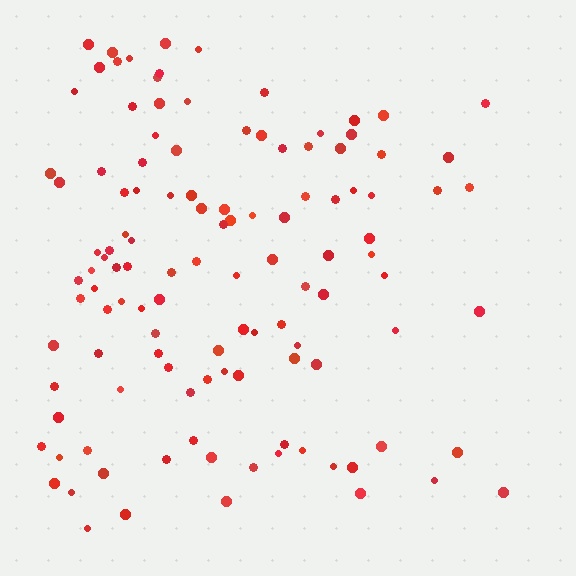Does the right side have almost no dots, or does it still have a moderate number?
Still a moderate number, just noticeably fewer than the left.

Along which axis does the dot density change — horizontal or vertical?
Horizontal.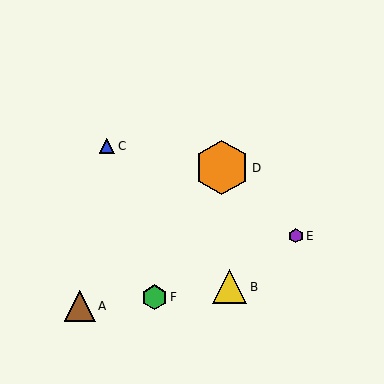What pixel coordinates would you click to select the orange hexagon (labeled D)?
Click at (222, 168) to select the orange hexagon D.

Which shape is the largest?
The orange hexagon (labeled D) is the largest.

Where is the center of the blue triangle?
The center of the blue triangle is at (107, 146).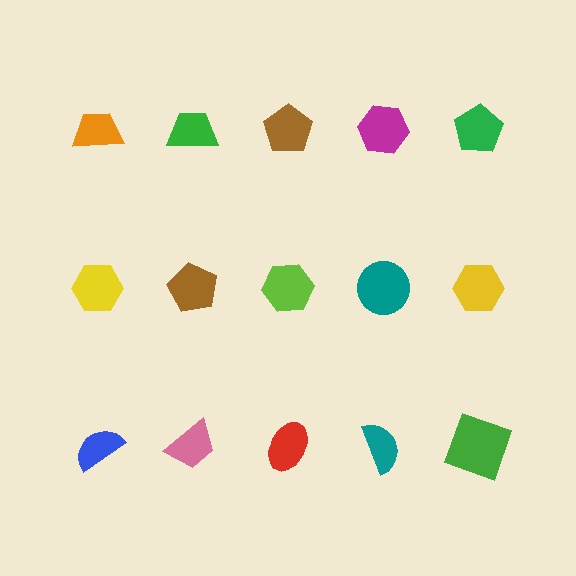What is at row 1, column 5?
A green pentagon.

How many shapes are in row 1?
5 shapes.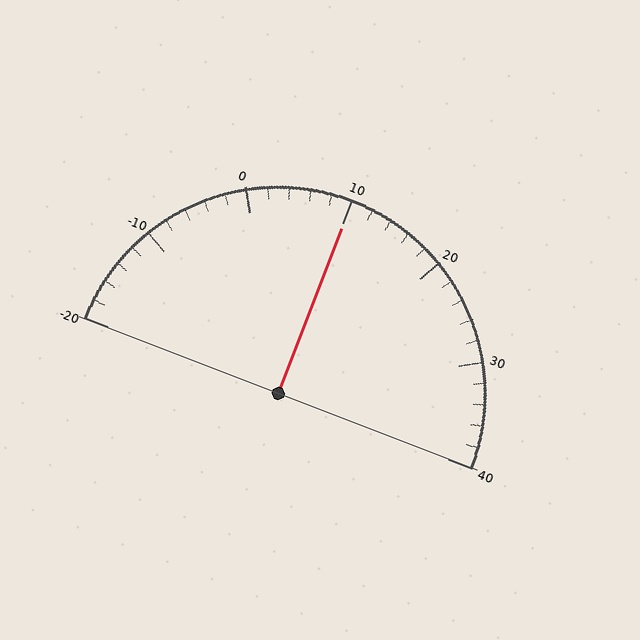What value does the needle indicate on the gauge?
The needle indicates approximately 10.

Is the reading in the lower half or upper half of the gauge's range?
The reading is in the upper half of the range (-20 to 40).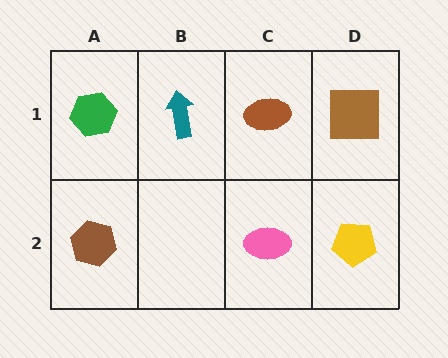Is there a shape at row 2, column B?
No, that cell is empty.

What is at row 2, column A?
A brown hexagon.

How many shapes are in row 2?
3 shapes.